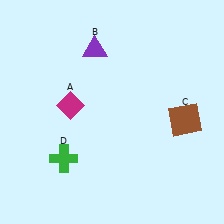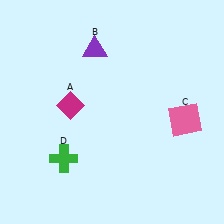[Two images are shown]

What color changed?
The square (C) changed from brown in Image 1 to pink in Image 2.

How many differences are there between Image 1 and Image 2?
There is 1 difference between the two images.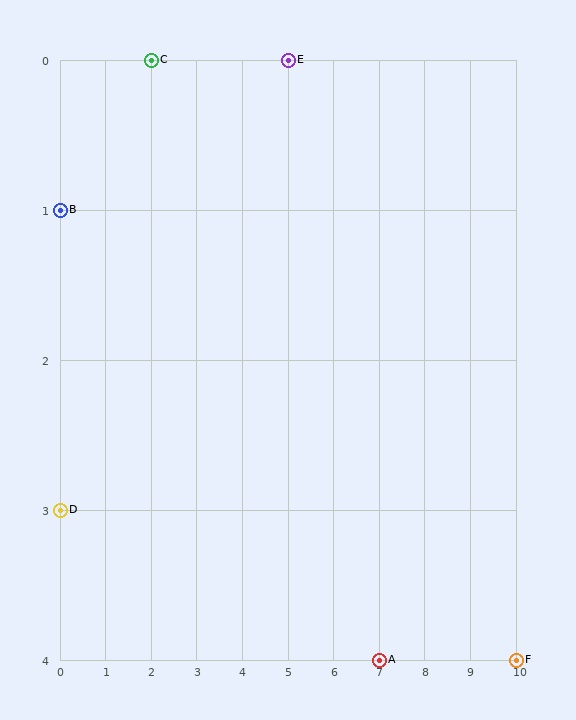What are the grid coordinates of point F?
Point F is at grid coordinates (10, 4).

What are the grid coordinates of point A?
Point A is at grid coordinates (7, 4).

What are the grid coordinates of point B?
Point B is at grid coordinates (0, 1).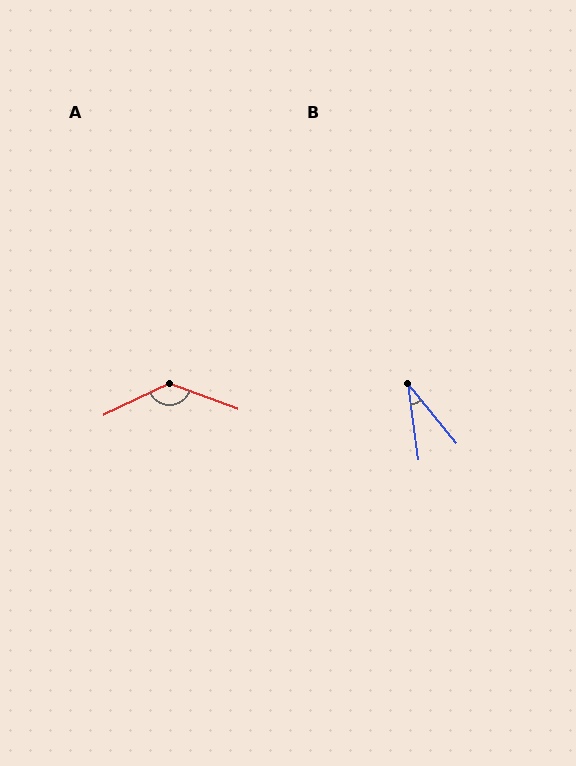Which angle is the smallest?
B, at approximately 32 degrees.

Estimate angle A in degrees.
Approximately 134 degrees.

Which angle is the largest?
A, at approximately 134 degrees.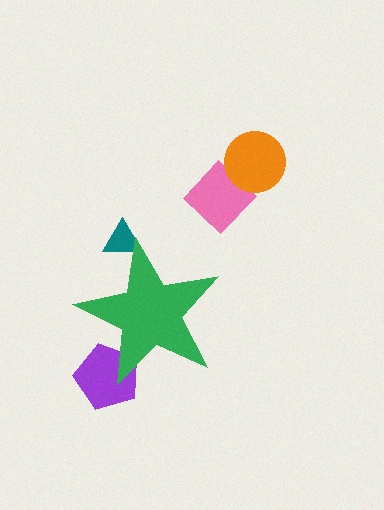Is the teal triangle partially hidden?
Yes, the teal triangle is partially hidden behind the green star.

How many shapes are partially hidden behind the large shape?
2 shapes are partially hidden.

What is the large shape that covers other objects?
A green star.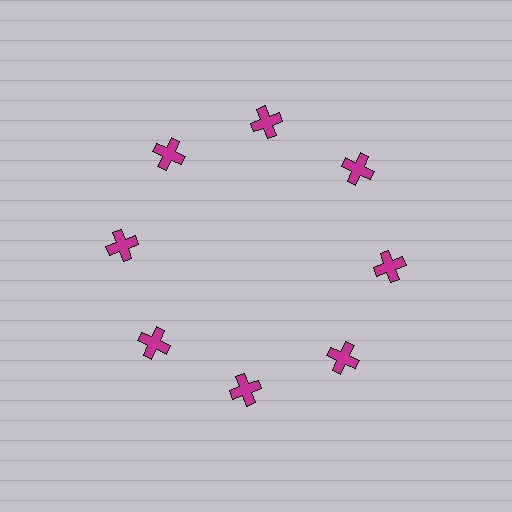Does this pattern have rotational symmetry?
Yes, this pattern has 8-fold rotational symmetry. It looks the same after rotating 45 degrees around the center.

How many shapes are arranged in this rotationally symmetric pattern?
There are 8 shapes, arranged in 8 groups of 1.